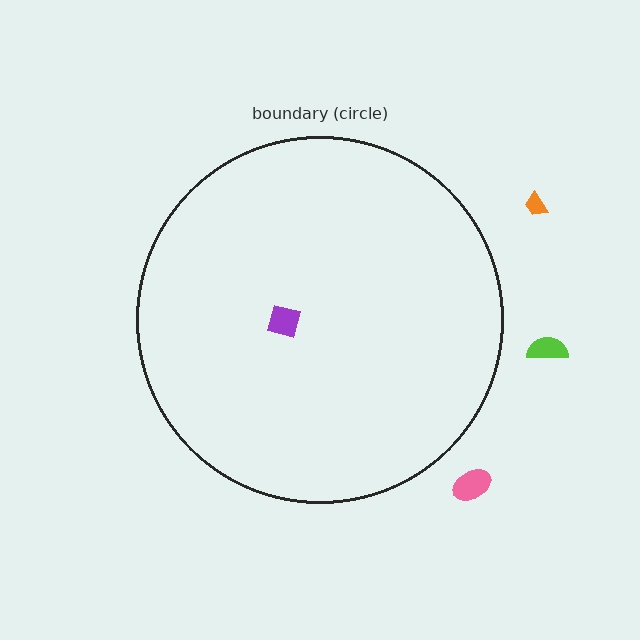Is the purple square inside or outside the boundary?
Inside.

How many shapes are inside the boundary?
1 inside, 3 outside.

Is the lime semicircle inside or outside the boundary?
Outside.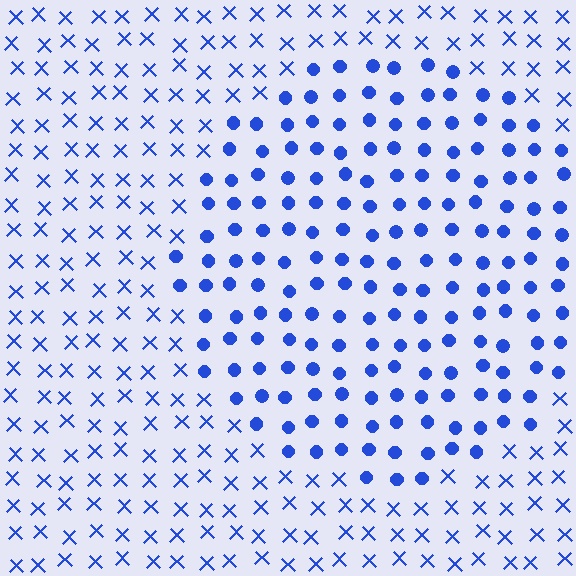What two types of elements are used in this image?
The image uses circles inside the circle region and X marks outside it.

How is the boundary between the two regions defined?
The boundary is defined by a change in element shape: circles inside vs. X marks outside. All elements share the same color and spacing.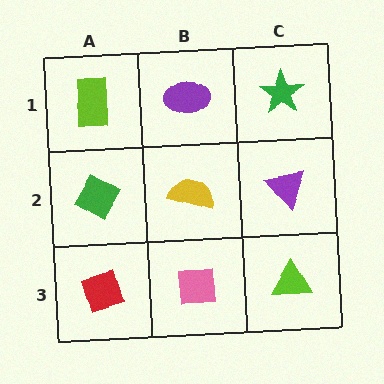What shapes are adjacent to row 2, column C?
A green star (row 1, column C), a lime triangle (row 3, column C), a yellow semicircle (row 2, column B).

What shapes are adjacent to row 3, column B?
A yellow semicircle (row 2, column B), a red diamond (row 3, column A), a lime triangle (row 3, column C).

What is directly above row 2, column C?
A green star.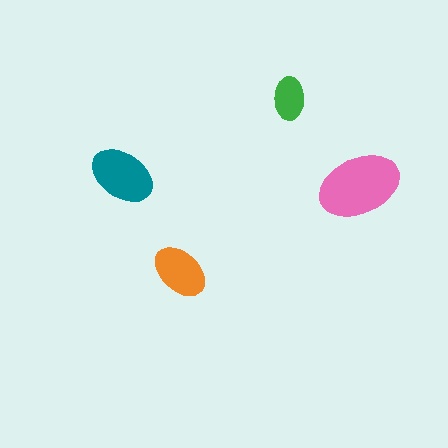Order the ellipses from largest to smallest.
the pink one, the teal one, the orange one, the green one.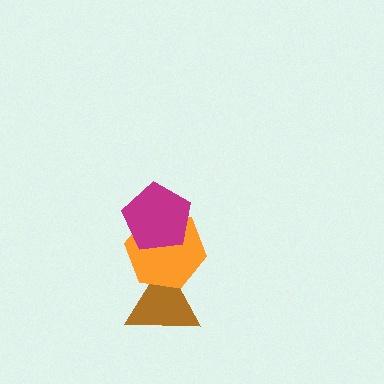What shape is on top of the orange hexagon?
The magenta pentagon is on top of the orange hexagon.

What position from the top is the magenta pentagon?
The magenta pentagon is 1st from the top.